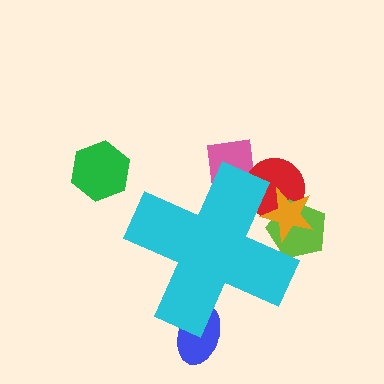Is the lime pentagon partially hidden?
Yes, the lime pentagon is partially hidden behind the cyan cross.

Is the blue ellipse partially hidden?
Yes, the blue ellipse is partially hidden behind the cyan cross.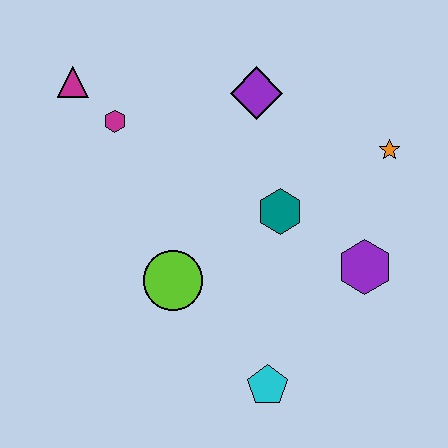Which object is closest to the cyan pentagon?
The lime circle is closest to the cyan pentagon.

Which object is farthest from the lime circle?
The orange star is farthest from the lime circle.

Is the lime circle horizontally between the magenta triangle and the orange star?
Yes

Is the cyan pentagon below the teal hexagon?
Yes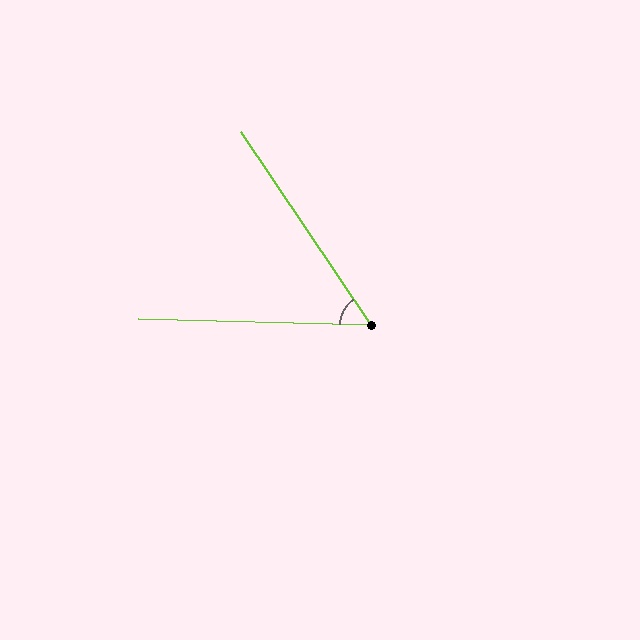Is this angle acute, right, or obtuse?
It is acute.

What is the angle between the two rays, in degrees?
Approximately 55 degrees.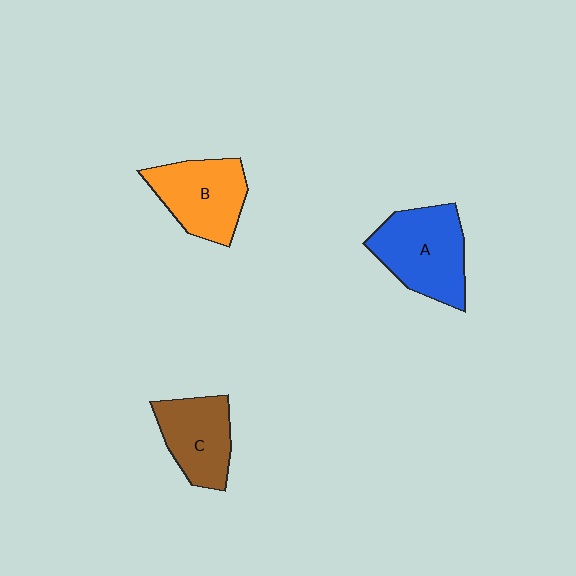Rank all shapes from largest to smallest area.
From largest to smallest: A (blue), B (orange), C (brown).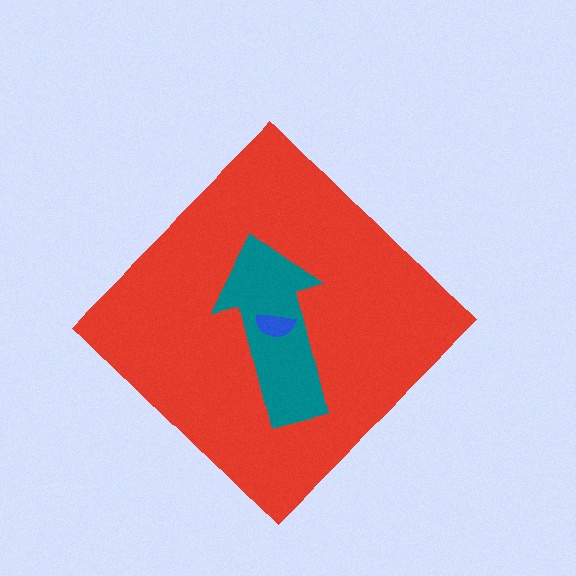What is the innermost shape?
The blue semicircle.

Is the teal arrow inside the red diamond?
Yes.